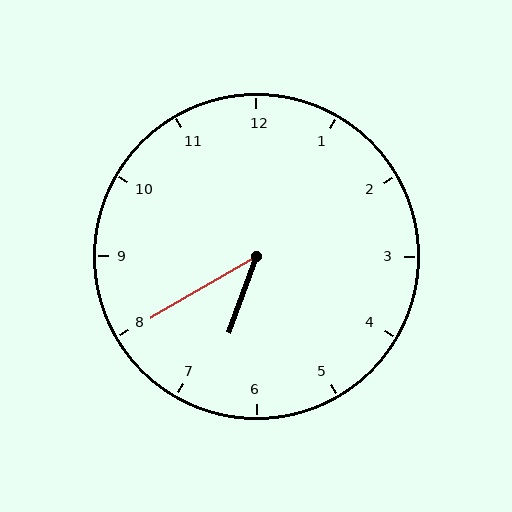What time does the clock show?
6:40.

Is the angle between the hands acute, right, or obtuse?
It is acute.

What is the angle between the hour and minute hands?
Approximately 40 degrees.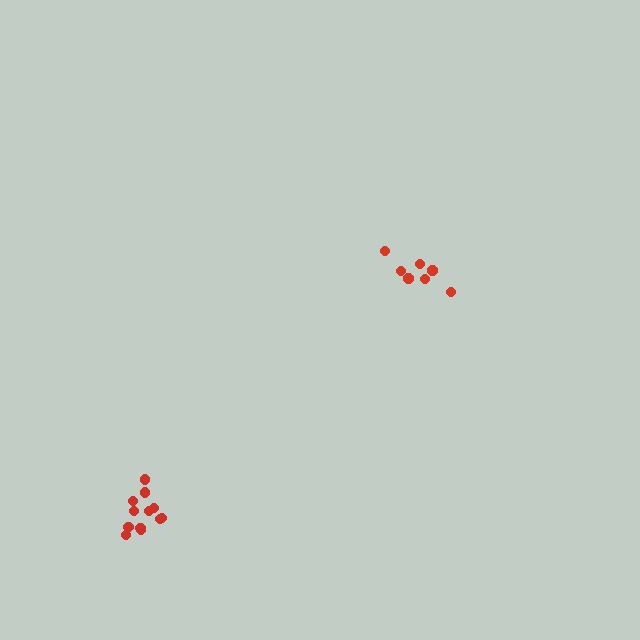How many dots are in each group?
Group 1: 12 dots, Group 2: 7 dots (19 total).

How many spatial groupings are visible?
There are 2 spatial groupings.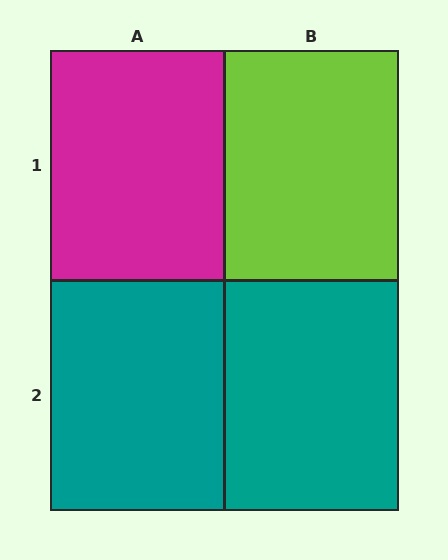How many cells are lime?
1 cell is lime.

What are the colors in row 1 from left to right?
Magenta, lime.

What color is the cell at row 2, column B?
Teal.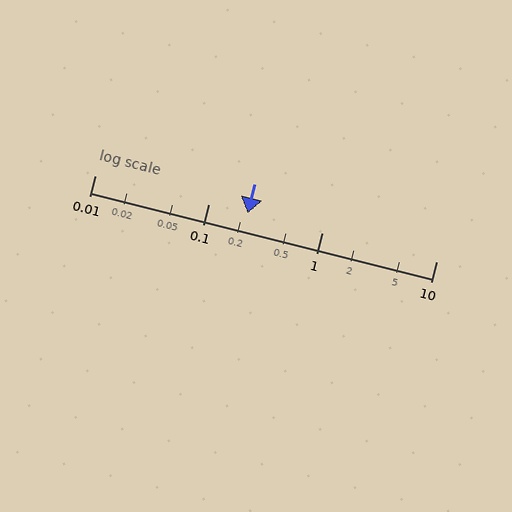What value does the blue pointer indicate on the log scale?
The pointer indicates approximately 0.22.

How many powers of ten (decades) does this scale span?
The scale spans 3 decades, from 0.01 to 10.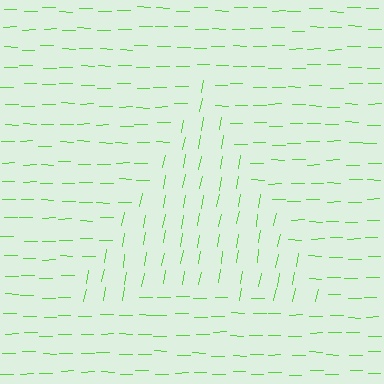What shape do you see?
I see a triangle.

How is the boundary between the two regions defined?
The boundary is defined purely by a change in line orientation (approximately 79 degrees difference). All lines are the same color and thickness.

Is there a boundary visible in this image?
Yes, there is a texture boundary formed by a change in line orientation.